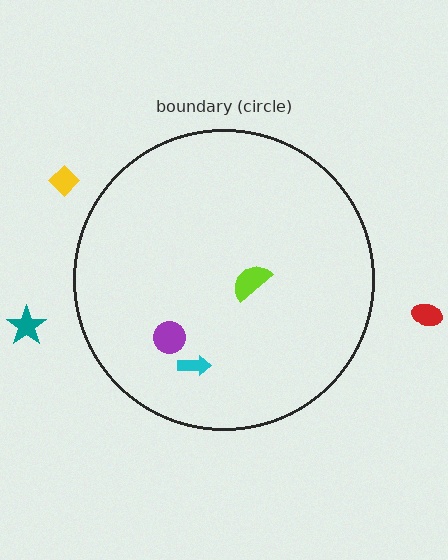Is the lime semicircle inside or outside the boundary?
Inside.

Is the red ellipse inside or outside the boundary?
Outside.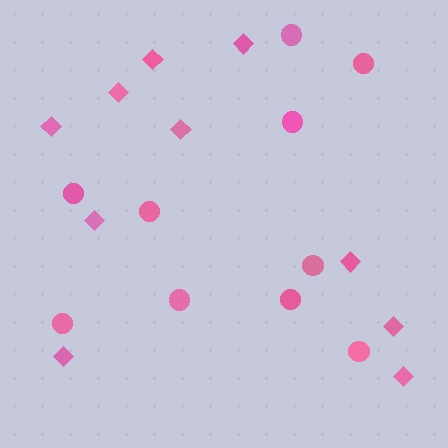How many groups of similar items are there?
There are 2 groups: one group of diamonds (10) and one group of circles (10).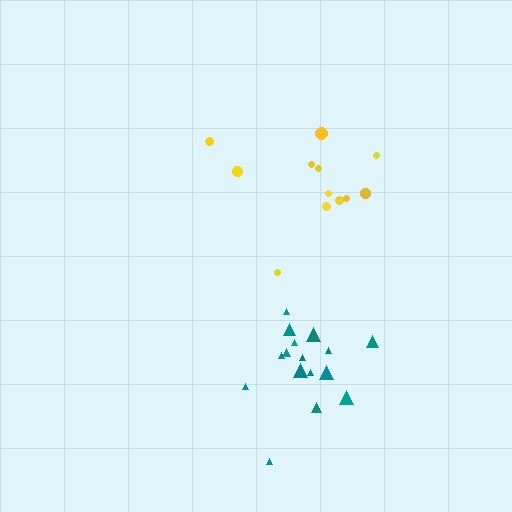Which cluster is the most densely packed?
Teal.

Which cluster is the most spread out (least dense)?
Yellow.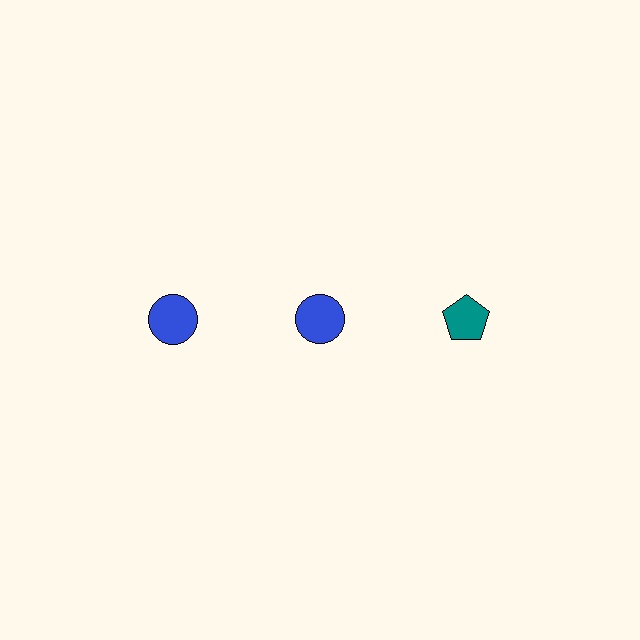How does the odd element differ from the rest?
It differs in both color (teal instead of blue) and shape (pentagon instead of circle).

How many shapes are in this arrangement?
There are 3 shapes arranged in a grid pattern.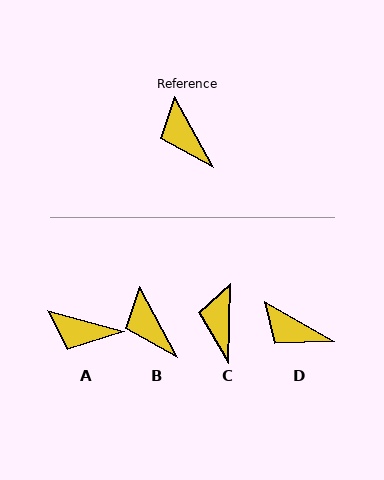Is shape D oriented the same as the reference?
No, it is off by about 32 degrees.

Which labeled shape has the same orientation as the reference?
B.